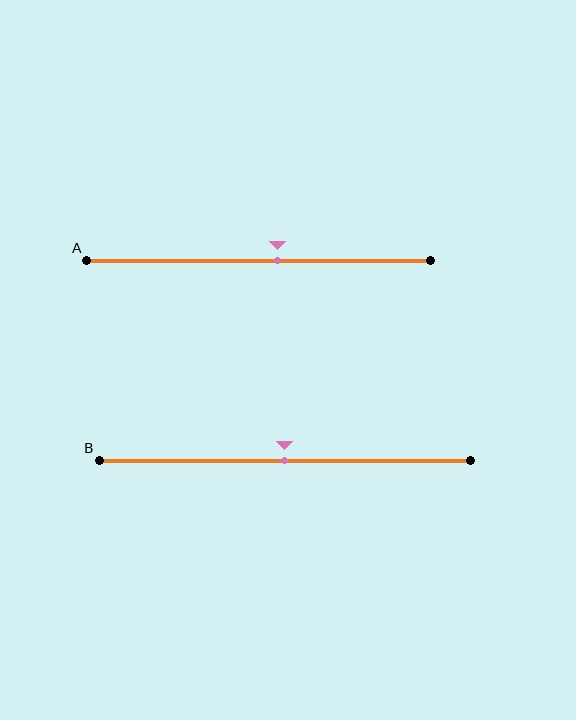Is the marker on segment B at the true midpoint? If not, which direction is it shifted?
Yes, the marker on segment B is at the true midpoint.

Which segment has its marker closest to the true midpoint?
Segment B has its marker closest to the true midpoint.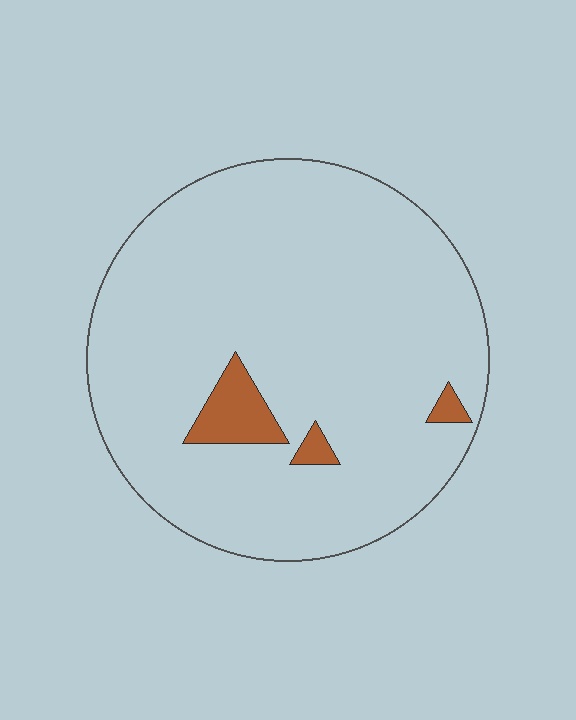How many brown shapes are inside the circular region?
3.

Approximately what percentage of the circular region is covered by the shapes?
Approximately 5%.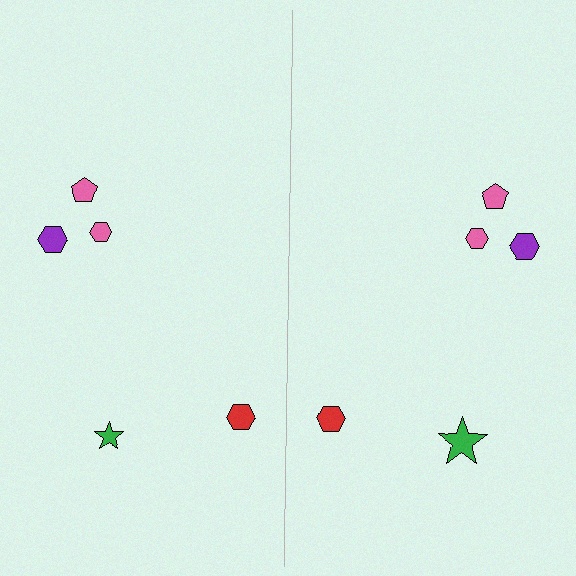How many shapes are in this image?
There are 10 shapes in this image.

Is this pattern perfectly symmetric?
No, the pattern is not perfectly symmetric. The green star on the right side has a different size than its mirror counterpart.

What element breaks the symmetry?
The green star on the right side has a different size than its mirror counterpart.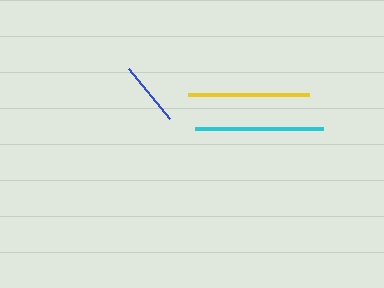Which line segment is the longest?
The cyan line is the longest at approximately 128 pixels.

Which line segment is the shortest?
The blue line is the shortest at approximately 65 pixels.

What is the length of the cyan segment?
The cyan segment is approximately 128 pixels long.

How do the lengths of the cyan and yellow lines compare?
The cyan and yellow lines are approximately the same length.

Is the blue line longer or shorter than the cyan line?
The cyan line is longer than the blue line.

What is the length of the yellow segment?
The yellow segment is approximately 121 pixels long.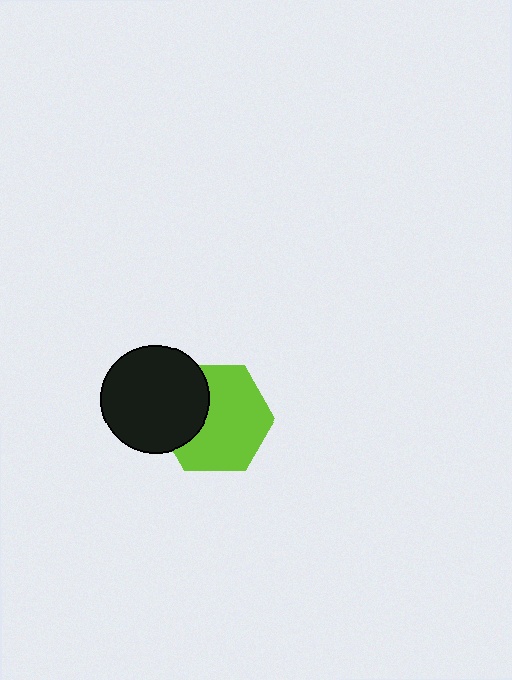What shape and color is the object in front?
The object in front is a black circle.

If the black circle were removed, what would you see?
You would see the complete lime hexagon.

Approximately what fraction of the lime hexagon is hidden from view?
Roughly 32% of the lime hexagon is hidden behind the black circle.